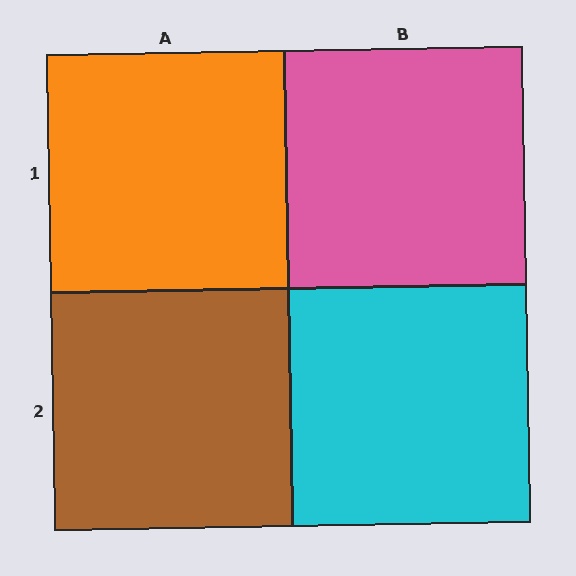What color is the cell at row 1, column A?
Orange.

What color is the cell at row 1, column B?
Pink.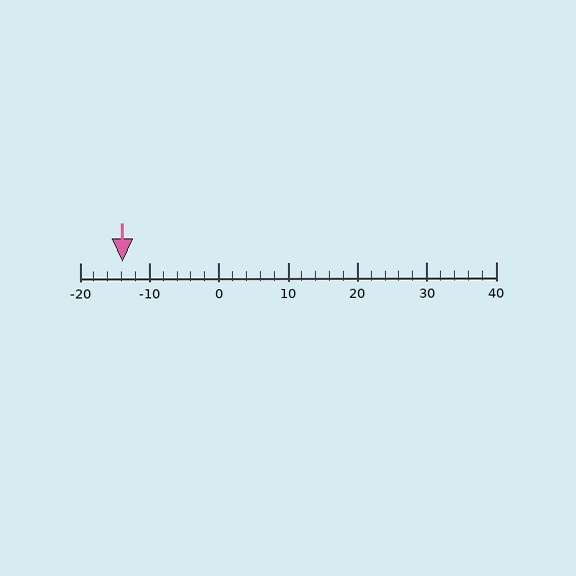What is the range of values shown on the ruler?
The ruler shows values from -20 to 40.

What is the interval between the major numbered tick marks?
The major tick marks are spaced 10 units apart.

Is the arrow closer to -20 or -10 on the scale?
The arrow is closer to -10.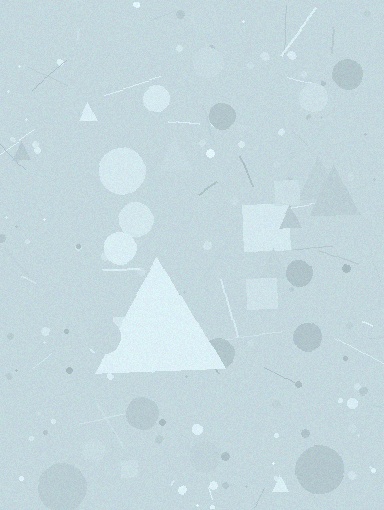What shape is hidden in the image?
A triangle is hidden in the image.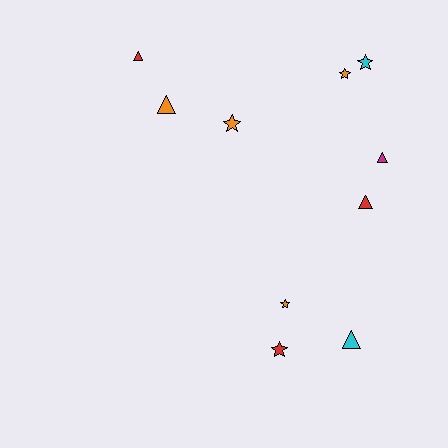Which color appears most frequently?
Orange, with 4 objects.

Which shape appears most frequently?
Triangle, with 5 objects.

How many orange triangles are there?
There is 1 orange triangle.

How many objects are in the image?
There are 10 objects.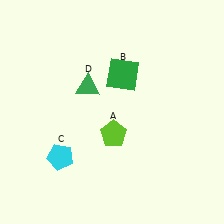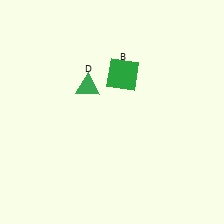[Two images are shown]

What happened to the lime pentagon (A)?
The lime pentagon (A) was removed in Image 2. It was in the bottom-right area of Image 1.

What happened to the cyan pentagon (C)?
The cyan pentagon (C) was removed in Image 2. It was in the bottom-left area of Image 1.